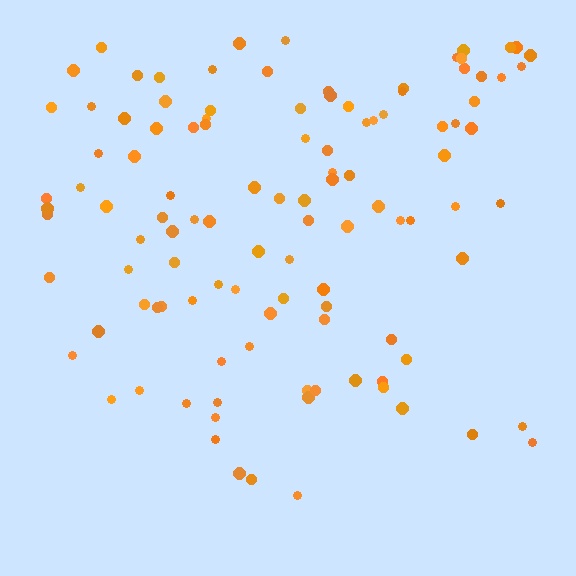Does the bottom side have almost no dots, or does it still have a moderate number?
Still a moderate number, just noticeably fewer than the top.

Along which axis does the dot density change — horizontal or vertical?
Vertical.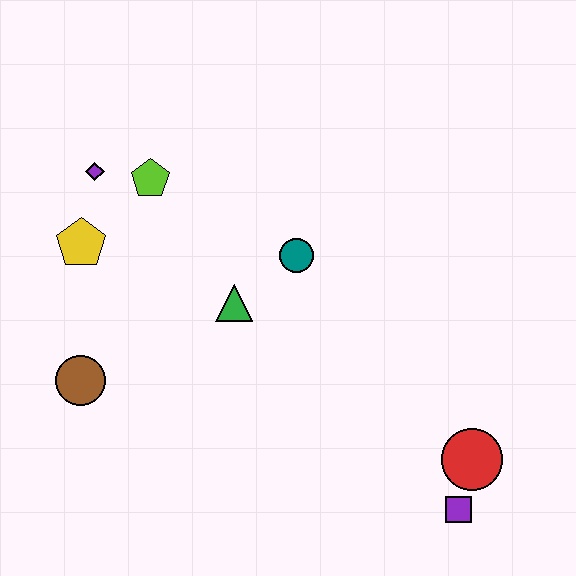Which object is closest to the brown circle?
The yellow pentagon is closest to the brown circle.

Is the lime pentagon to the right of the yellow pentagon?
Yes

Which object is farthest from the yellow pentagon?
The purple square is farthest from the yellow pentagon.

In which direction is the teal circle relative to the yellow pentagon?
The teal circle is to the right of the yellow pentagon.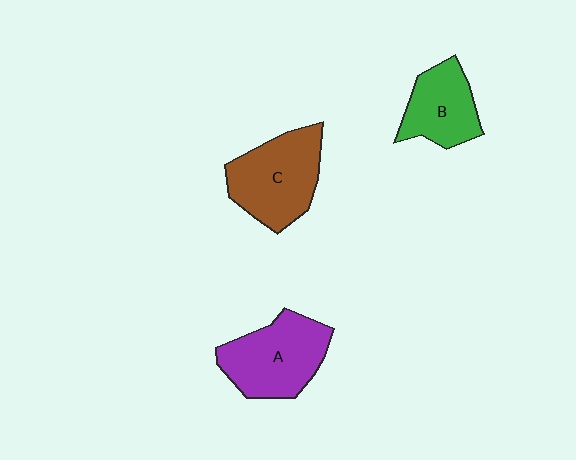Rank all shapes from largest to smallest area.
From largest to smallest: C (brown), A (purple), B (green).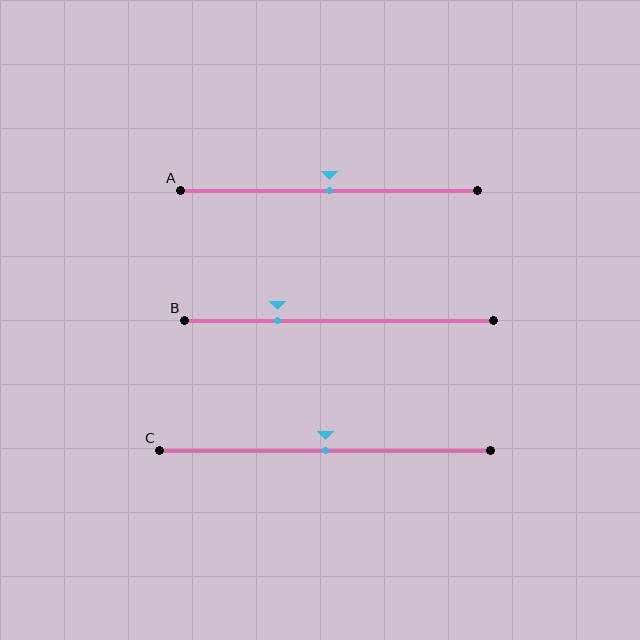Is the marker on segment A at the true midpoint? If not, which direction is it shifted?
Yes, the marker on segment A is at the true midpoint.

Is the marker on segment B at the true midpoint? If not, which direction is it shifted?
No, the marker on segment B is shifted to the left by about 20% of the segment length.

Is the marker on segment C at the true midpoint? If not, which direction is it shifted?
Yes, the marker on segment C is at the true midpoint.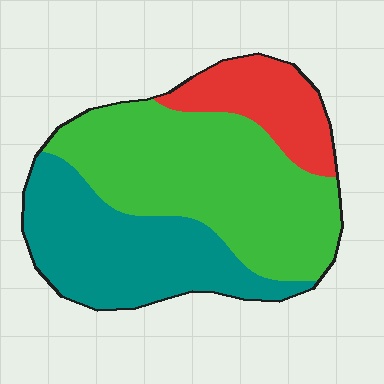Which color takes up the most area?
Green, at roughly 50%.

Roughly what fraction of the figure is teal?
Teal takes up between a third and a half of the figure.